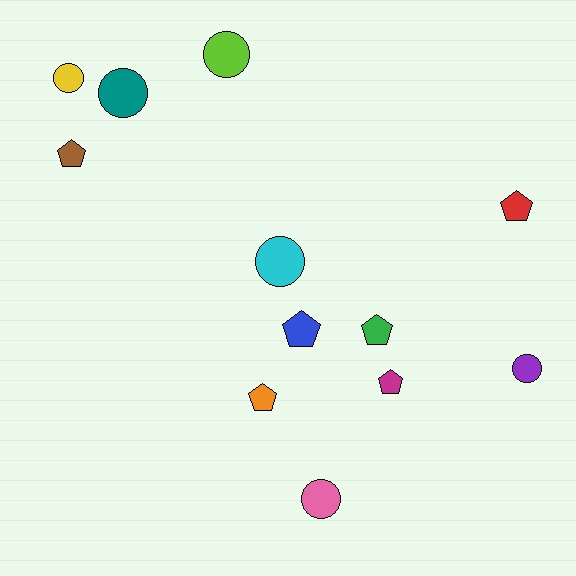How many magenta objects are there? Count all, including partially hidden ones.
There is 1 magenta object.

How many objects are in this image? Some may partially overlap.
There are 12 objects.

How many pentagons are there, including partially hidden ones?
There are 6 pentagons.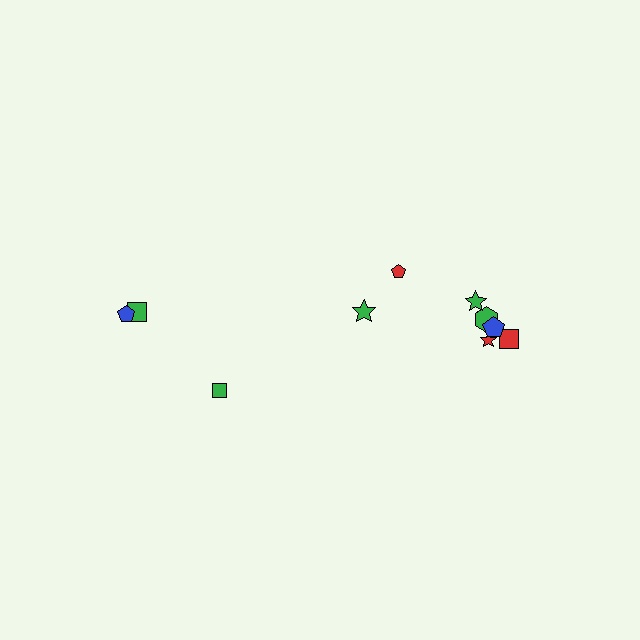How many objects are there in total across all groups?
There are 11 objects.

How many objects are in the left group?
There are 3 objects.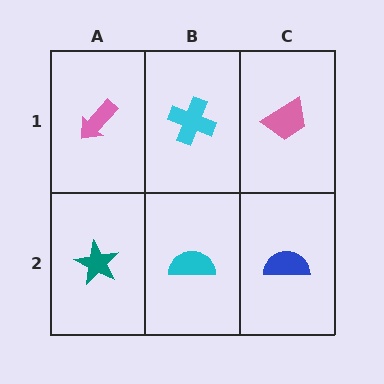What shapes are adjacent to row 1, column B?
A cyan semicircle (row 2, column B), a pink arrow (row 1, column A), a pink trapezoid (row 1, column C).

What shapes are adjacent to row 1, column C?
A blue semicircle (row 2, column C), a cyan cross (row 1, column B).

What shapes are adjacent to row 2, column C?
A pink trapezoid (row 1, column C), a cyan semicircle (row 2, column B).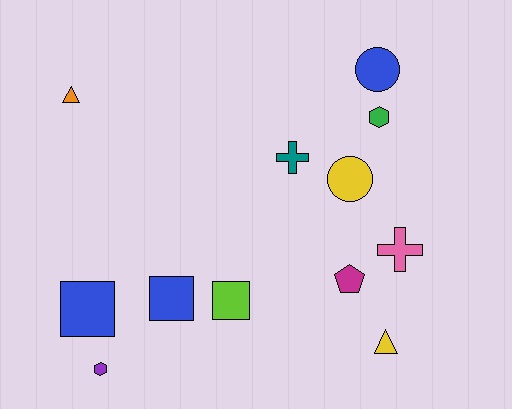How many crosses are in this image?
There are 2 crosses.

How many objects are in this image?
There are 12 objects.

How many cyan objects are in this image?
There are no cyan objects.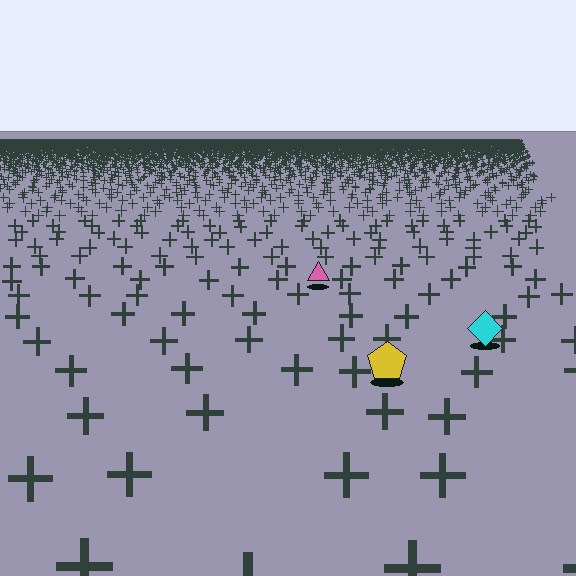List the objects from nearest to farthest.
From nearest to farthest: the yellow pentagon, the cyan diamond, the pink triangle.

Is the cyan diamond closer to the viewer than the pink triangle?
Yes. The cyan diamond is closer — you can tell from the texture gradient: the ground texture is coarser near it.